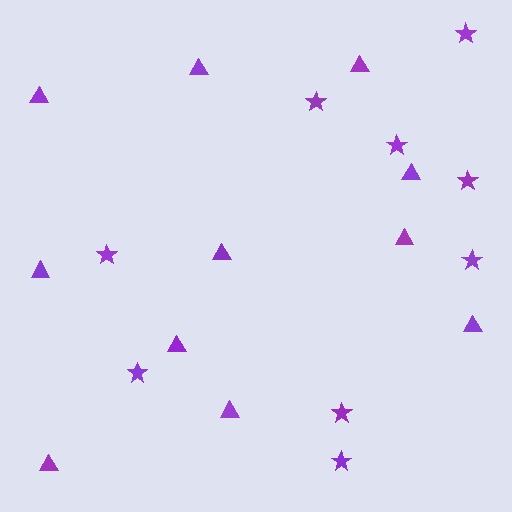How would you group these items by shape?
There are 2 groups: one group of triangles (11) and one group of stars (9).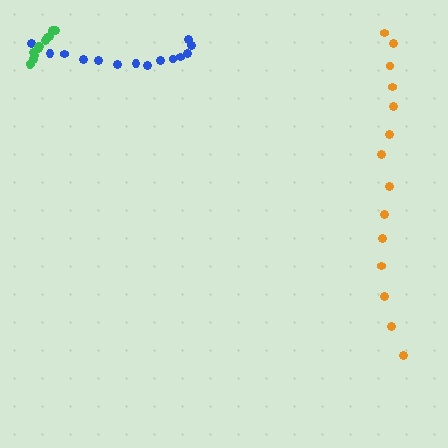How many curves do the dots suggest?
There are 3 distinct paths.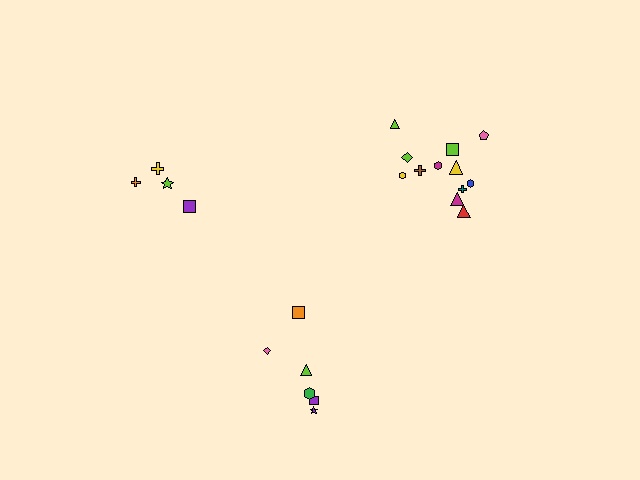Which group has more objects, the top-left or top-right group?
The top-right group.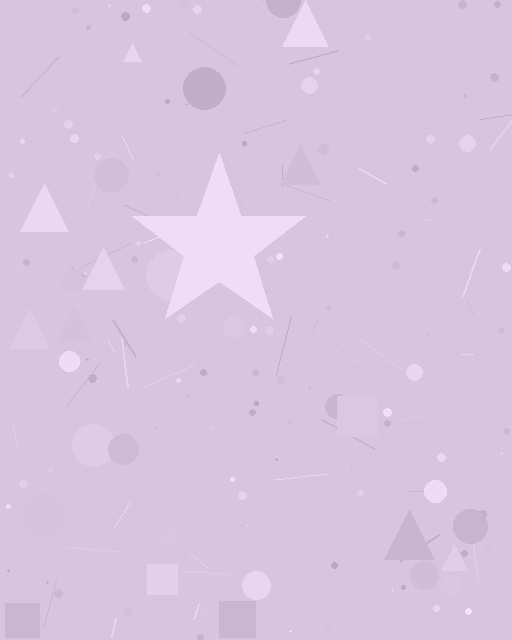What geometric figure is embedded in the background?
A star is embedded in the background.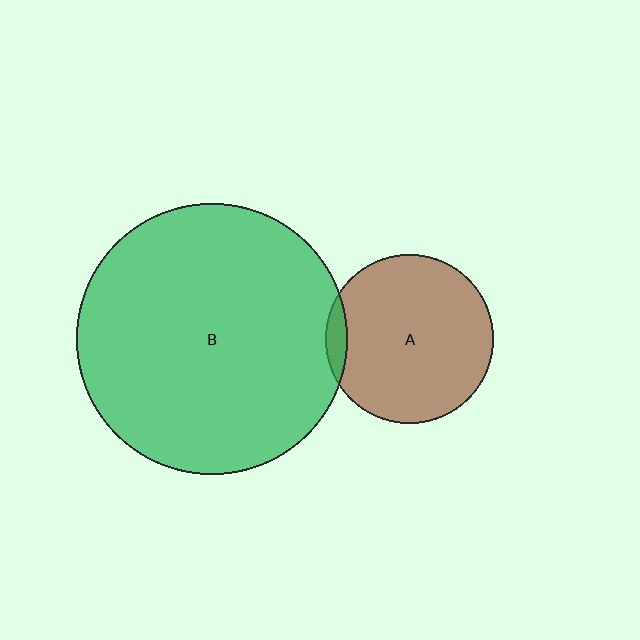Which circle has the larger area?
Circle B (green).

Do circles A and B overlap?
Yes.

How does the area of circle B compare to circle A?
Approximately 2.6 times.